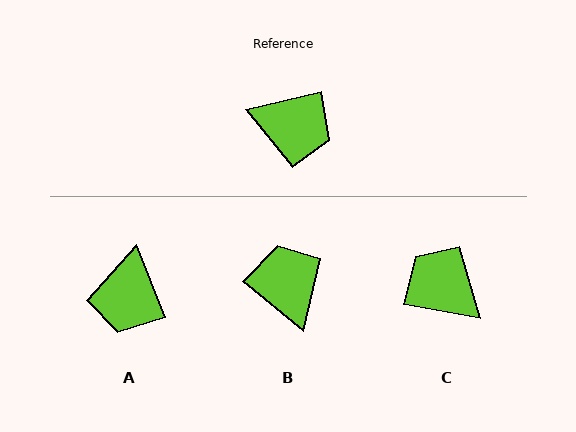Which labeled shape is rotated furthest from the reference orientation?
C, about 157 degrees away.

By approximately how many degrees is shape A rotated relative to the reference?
Approximately 81 degrees clockwise.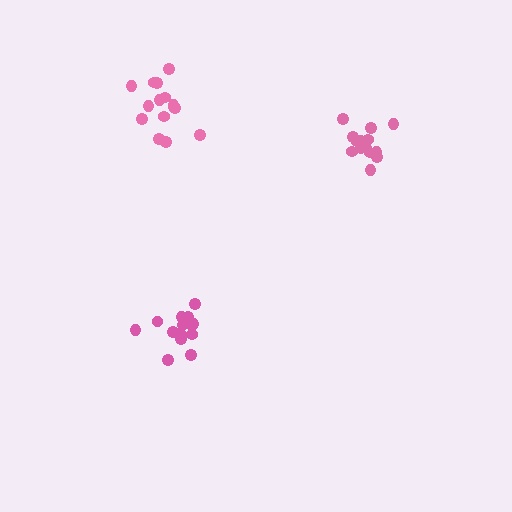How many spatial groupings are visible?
There are 3 spatial groupings.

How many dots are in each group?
Group 1: 16 dots, Group 2: 16 dots, Group 3: 16 dots (48 total).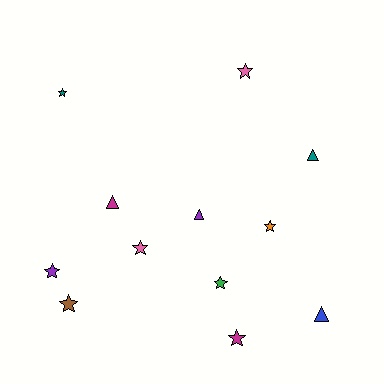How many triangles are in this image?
There are 4 triangles.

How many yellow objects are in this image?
There are no yellow objects.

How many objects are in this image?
There are 12 objects.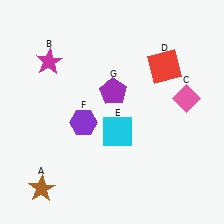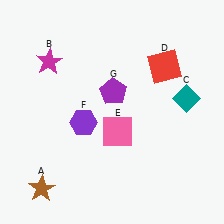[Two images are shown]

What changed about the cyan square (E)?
In Image 1, E is cyan. In Image 2, it changed to pink.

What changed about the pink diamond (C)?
In Image 1, C is pink. In Image 2, it changed to teal.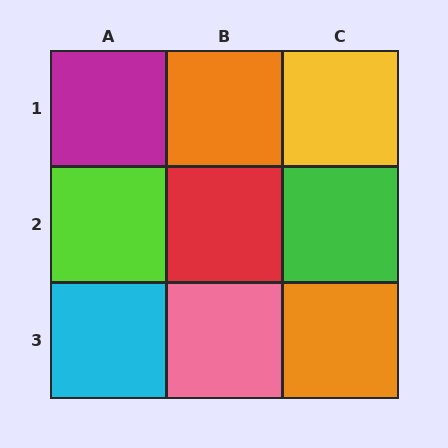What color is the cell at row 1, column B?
Orange.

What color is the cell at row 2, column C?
Green.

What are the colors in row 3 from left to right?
Cyan, pink, orange.